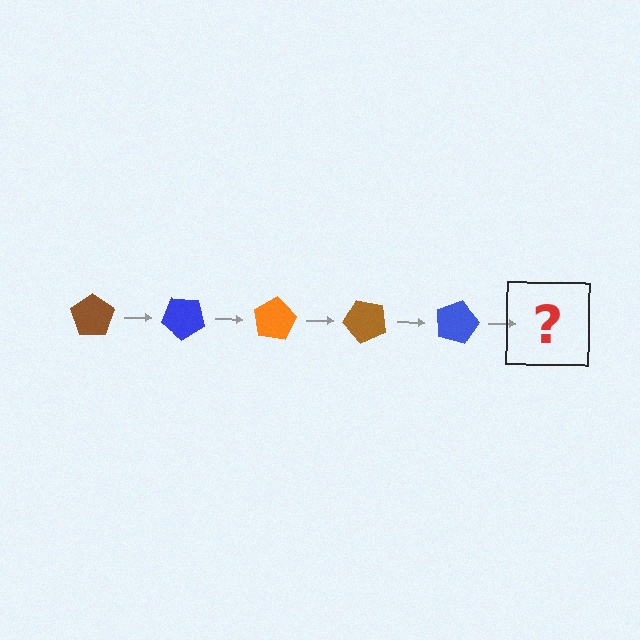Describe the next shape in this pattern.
It should be an orange pentagon, rotated 200 degrees from the start.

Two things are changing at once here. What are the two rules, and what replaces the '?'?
The two rules are that it rotates 40 degrees each step and the color cycles through brown, blue, and orange. The '?' should be an orange pentagon, rotated 200 degrees from the start.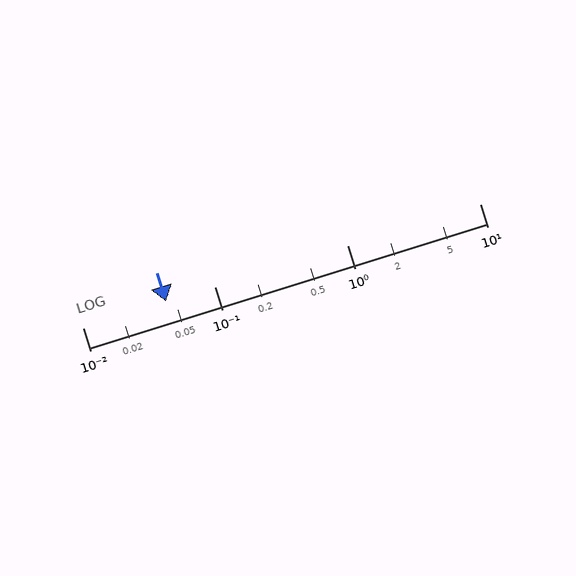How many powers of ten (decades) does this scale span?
The scale spans 3 decades, from 0.01 to 10.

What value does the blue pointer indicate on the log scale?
The pointer indicates approximately 0.043.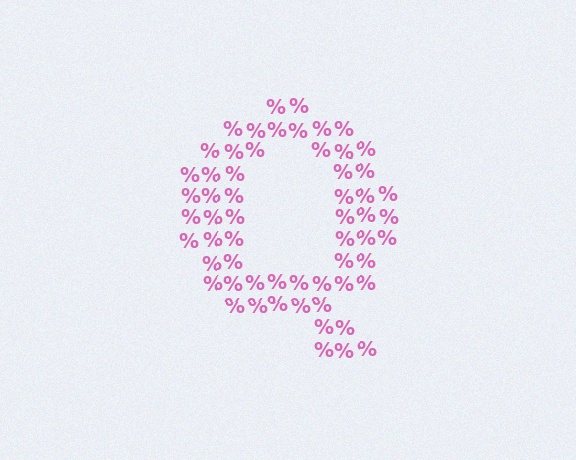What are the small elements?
The small elements are percent signs.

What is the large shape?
The large shape is the letter Q.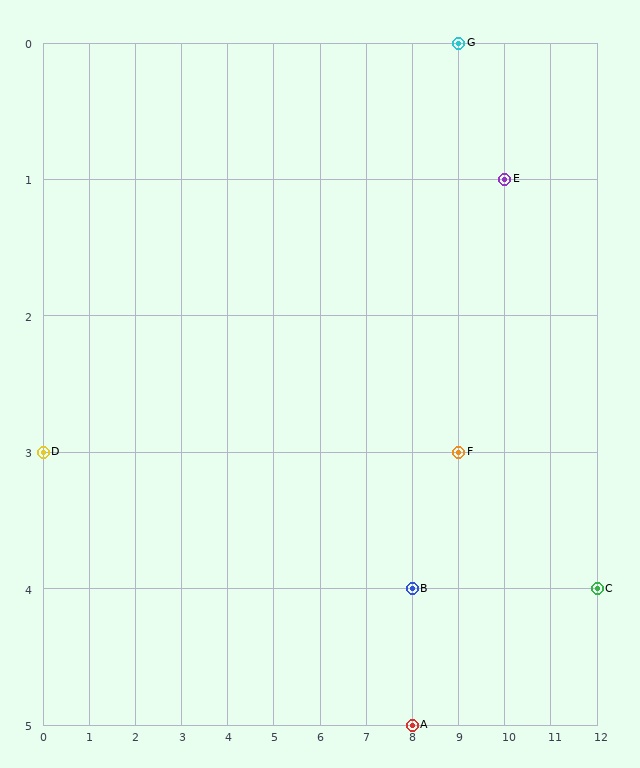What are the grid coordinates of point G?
Point G is at grid coordinates (9, 0).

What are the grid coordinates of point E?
Point E is at grid coordinates (10, 1).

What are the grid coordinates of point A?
Point A is at grid coordinates (8, 5).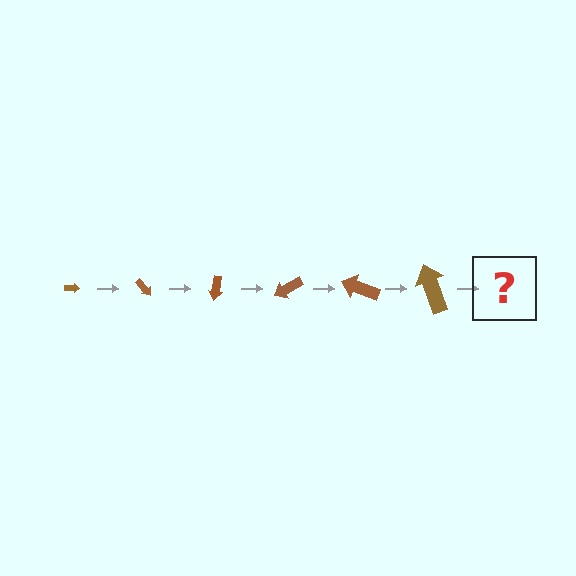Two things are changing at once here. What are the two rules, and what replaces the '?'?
The two rules are that the arrow grows larger each step and it rotates 50 degrees each step. The '?' should be an arrow, larger than the previous one and rotated 300 degrees from the start.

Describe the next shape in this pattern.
It should be an arrow, larger than the previous one and rotated 300 degrees from the start.